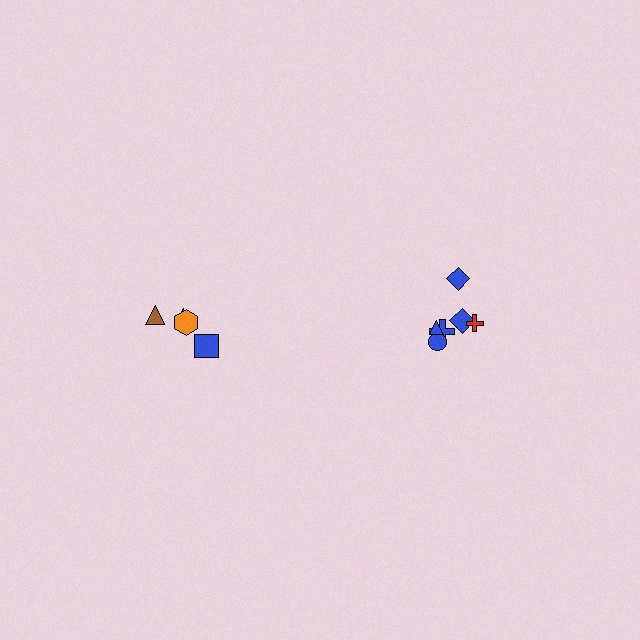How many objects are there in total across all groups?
There are 10 objects.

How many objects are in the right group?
There are 6 objects.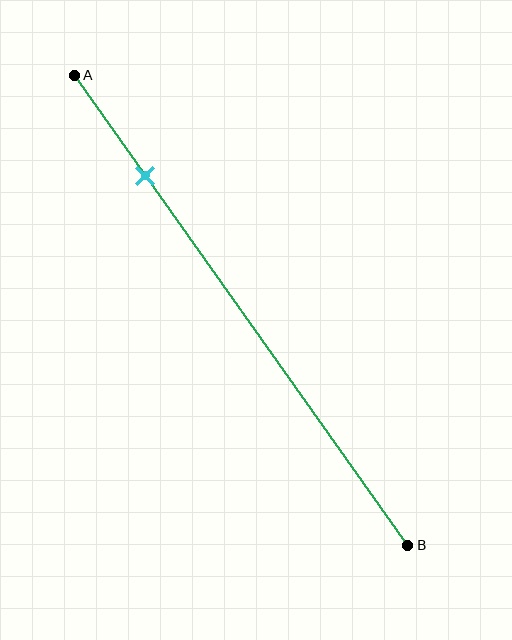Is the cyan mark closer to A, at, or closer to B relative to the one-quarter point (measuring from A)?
The cyan mark is closer to point A than the one-quarter point of segment AB.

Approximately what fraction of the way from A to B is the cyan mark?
The cyan mark is approximately 20% of the way from A to B.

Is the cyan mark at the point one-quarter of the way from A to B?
No, the mark is at about 20% from A, not at the 25% one-quarter point.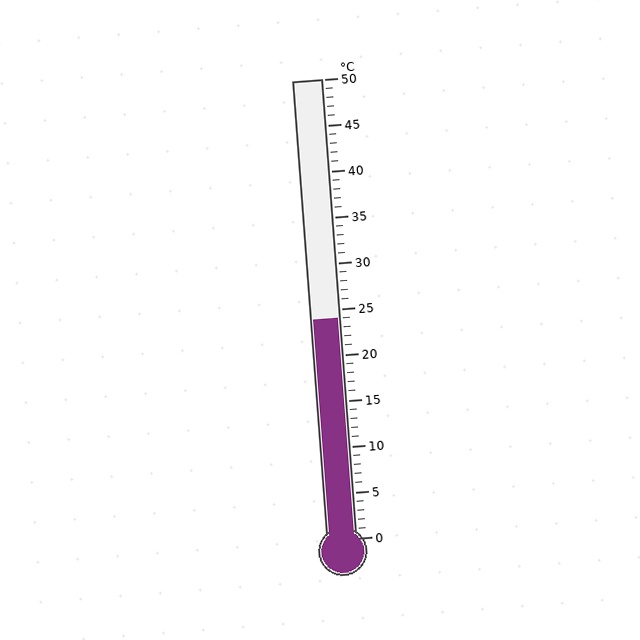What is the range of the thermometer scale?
The thermometer scale ranges from 0°C to 50°C.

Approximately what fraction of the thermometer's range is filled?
The thermometer is filled to approximately 50% of its range.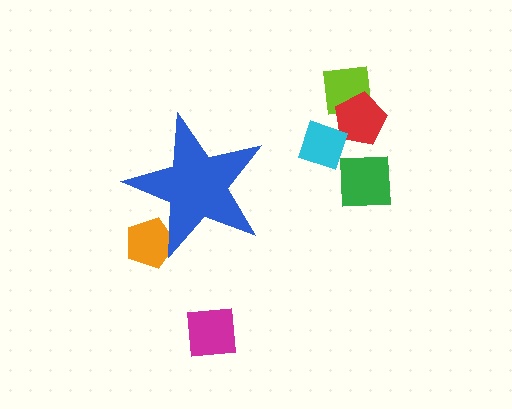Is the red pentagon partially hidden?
No, the red pentagon is fully visible.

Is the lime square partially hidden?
No, the lime square is fully visible.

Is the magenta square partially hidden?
No, the magenta square is fully visible.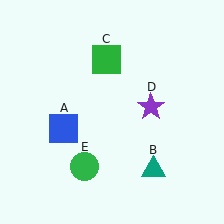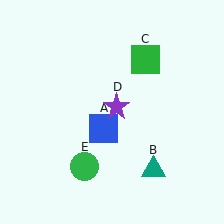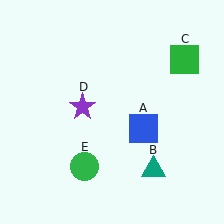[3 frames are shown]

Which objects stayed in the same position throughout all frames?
Teal triangle (object B) and green circle (object E) remained stationary.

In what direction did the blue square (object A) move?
The blue square (object A) moved right.